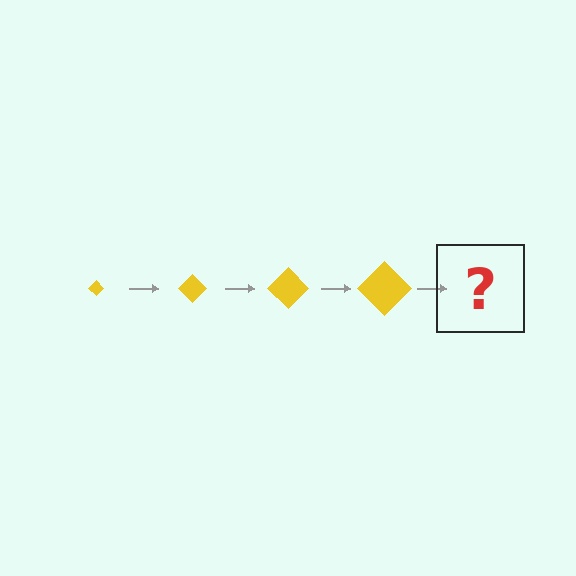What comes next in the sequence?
The next element should be a yellow diamond, larger than the previous one.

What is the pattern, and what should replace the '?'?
The pattern is that the diamond gets progressively larger each step. The '?' should be a yellow diamond, larger than the previous one.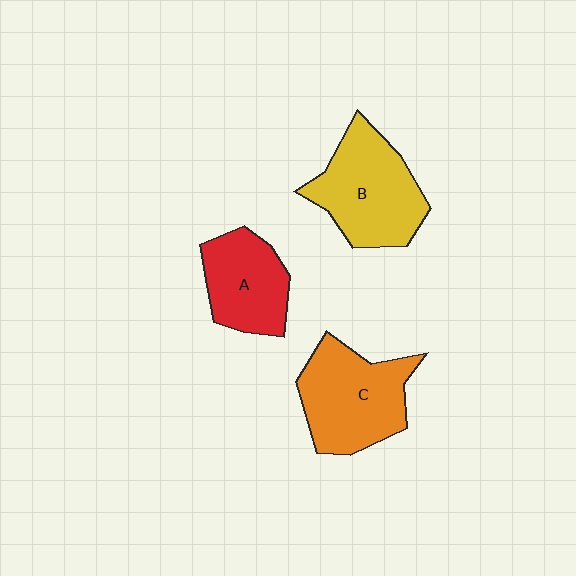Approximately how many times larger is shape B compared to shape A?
Approximately 1.3 times.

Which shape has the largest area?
Shape B (yellow).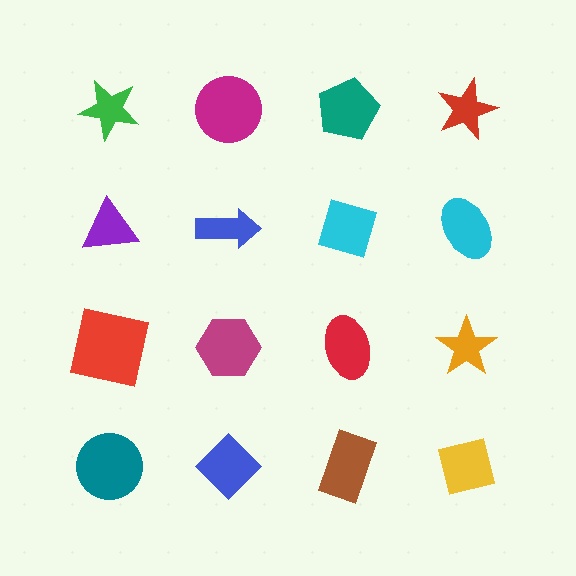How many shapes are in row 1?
4 shapes.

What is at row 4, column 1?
A teal circle.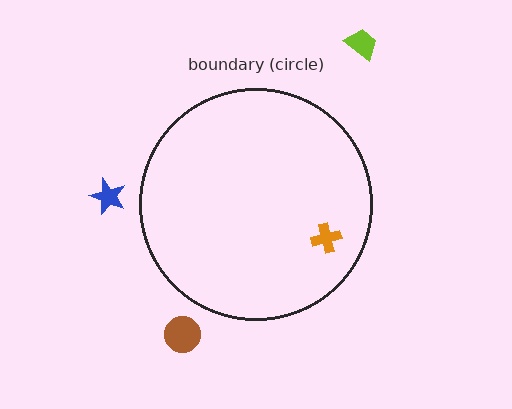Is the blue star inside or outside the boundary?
Outside.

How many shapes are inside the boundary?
1 inside, 3 outside.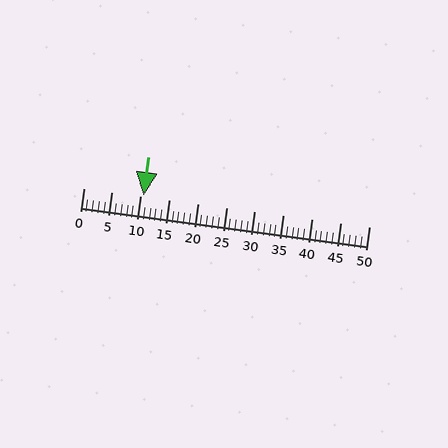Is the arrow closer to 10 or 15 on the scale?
The arrow is closer to 10.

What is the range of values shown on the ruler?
The ruler shows values from 0 to 50.